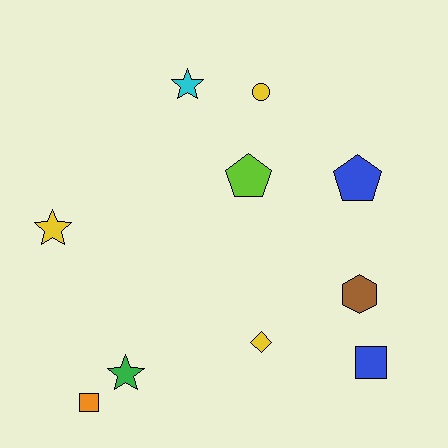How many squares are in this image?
There are 2 squares.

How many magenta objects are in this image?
There are no magenta objects.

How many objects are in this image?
There are 10 objects.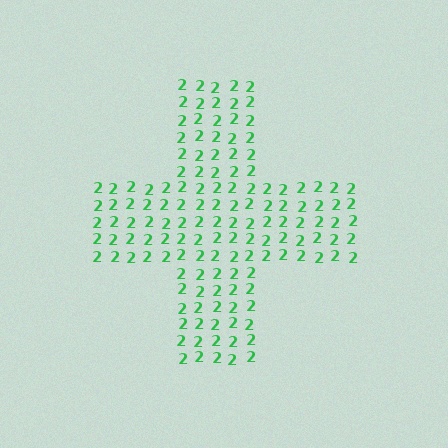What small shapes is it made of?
It is made of small digit 2's.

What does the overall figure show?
The overall figure shows a cross.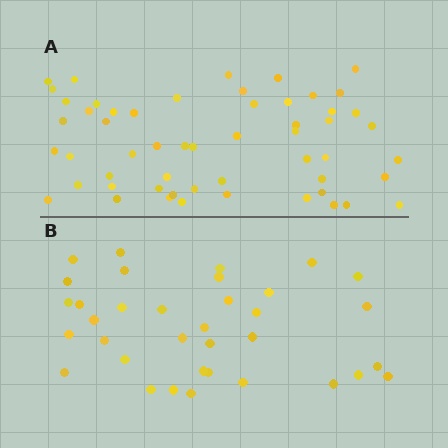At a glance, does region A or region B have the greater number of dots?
Region A (the top region) has more dots.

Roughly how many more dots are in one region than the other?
Region A has approximately 20 more dots than region B.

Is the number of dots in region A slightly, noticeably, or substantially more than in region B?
Region A has substantially more. The ratio is roughly 1.6 to 1.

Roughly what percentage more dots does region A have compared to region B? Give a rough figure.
About 55% more.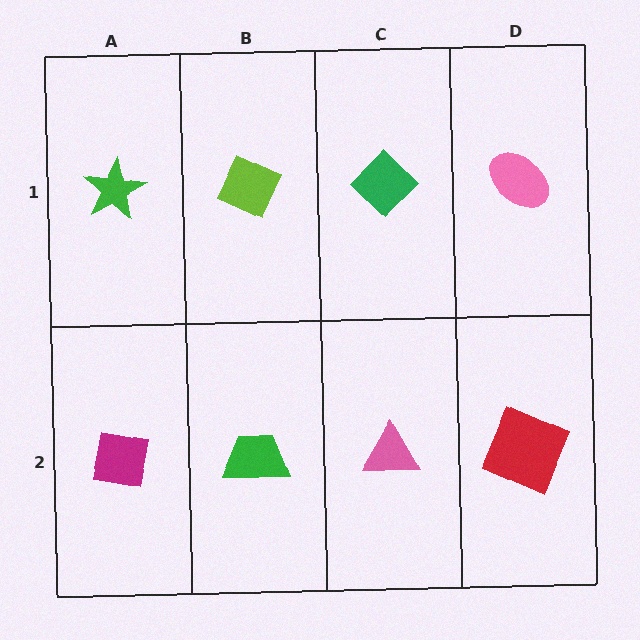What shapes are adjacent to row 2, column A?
A green star (row 1, column A), a green trapezoid (row 2, column B).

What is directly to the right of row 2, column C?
A red square.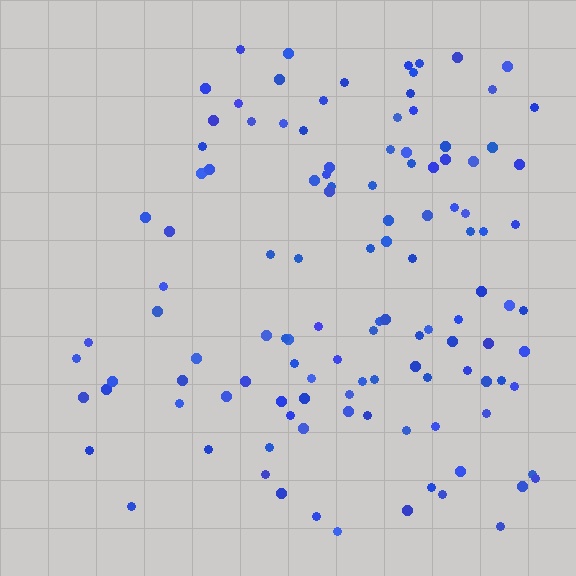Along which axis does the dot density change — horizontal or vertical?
Horizontal.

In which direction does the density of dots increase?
From left to right, with the right side densest.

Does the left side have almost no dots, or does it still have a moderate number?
Still a moderate number, just noticeably fewer than the right.